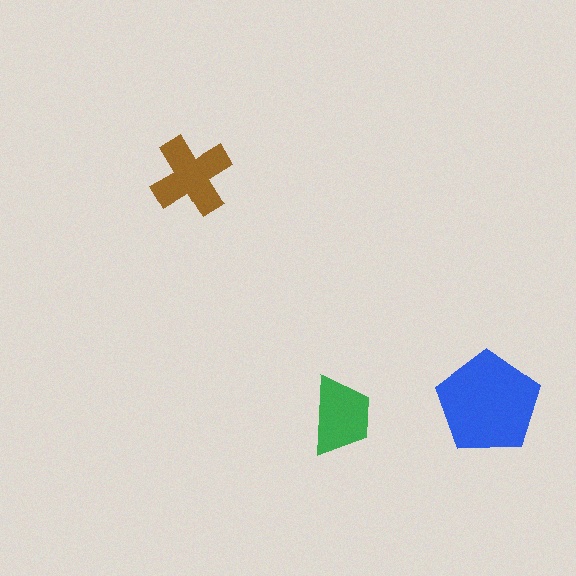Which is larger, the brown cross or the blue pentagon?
The blue pentagon.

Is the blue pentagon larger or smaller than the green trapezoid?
Larger.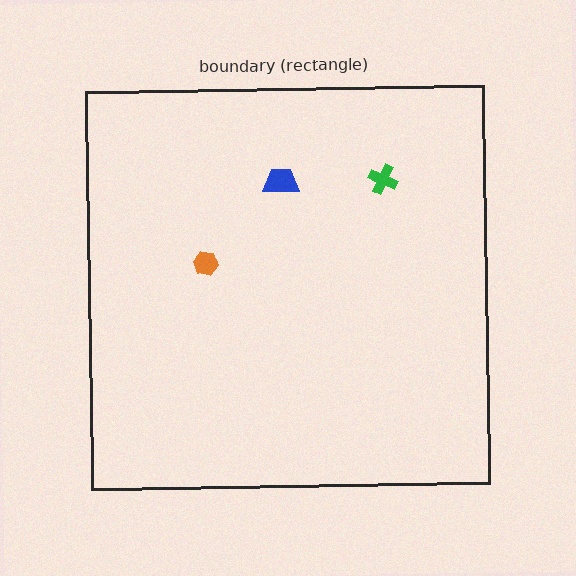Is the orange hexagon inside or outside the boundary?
Inside.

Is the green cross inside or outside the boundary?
Inside.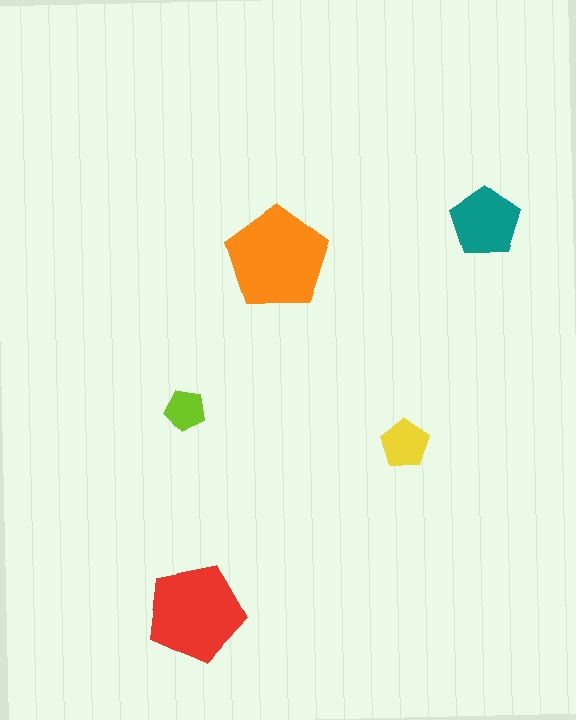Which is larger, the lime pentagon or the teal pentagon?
The teal one.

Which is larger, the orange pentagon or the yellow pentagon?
The orange one.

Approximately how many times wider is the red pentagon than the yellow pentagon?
About 2 times wider.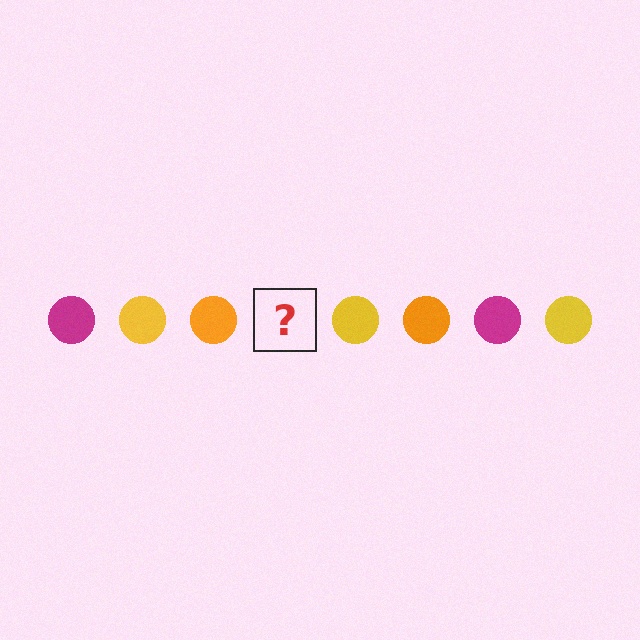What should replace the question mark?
The question mark should be replaced with a magenta circle.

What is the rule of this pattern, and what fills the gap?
The rule is that the pattern cycles through magenta, yellow, orange circles. The gap should be filled with a magenta circle.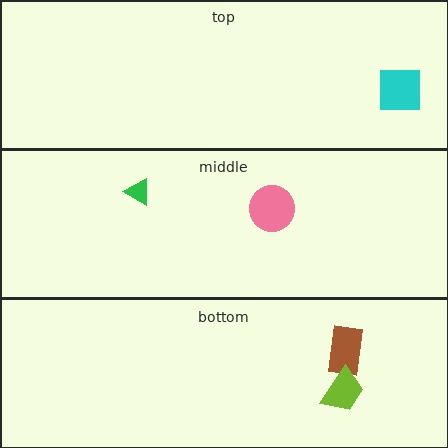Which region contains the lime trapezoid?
The bottom region.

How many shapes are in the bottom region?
2.